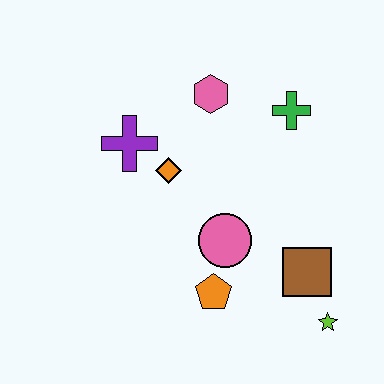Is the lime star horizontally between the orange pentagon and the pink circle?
No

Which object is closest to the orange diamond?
The purple cross is closest to the orange diamond.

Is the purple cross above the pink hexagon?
No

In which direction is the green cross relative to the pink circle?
The green cross is above the pink circle.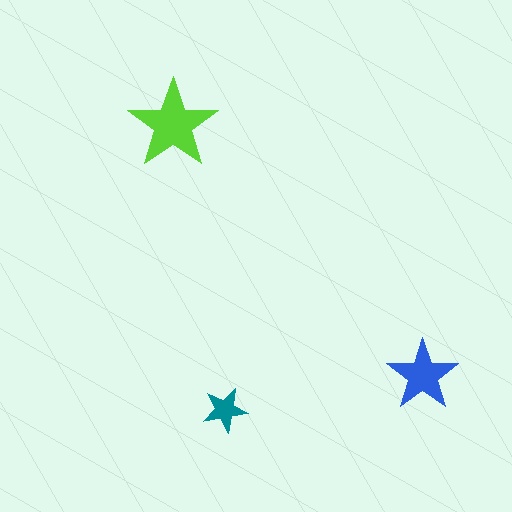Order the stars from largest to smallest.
the lime one, the blue one, the teal one.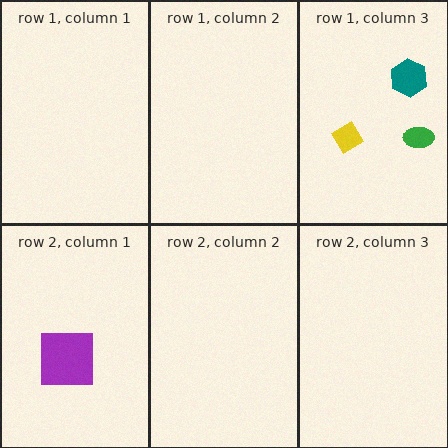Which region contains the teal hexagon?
The row 1, column 3 region.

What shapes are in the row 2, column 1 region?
The purple square.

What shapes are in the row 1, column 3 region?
The green ellipse, the teal hexagon, the yellow diamond.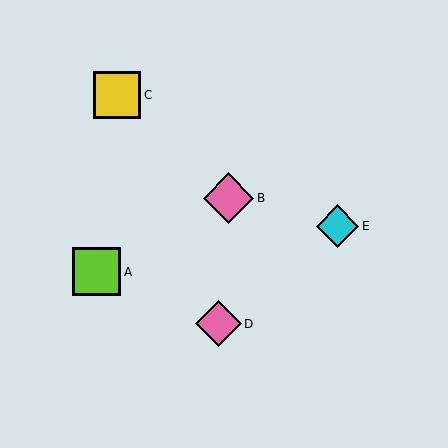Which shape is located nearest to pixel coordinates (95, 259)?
The lime square (labeled A) at (96, 272) is nearest to that location.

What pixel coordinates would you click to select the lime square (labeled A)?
Click at (96, 272) to select the lime square A.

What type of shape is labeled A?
Shape A is a lime square.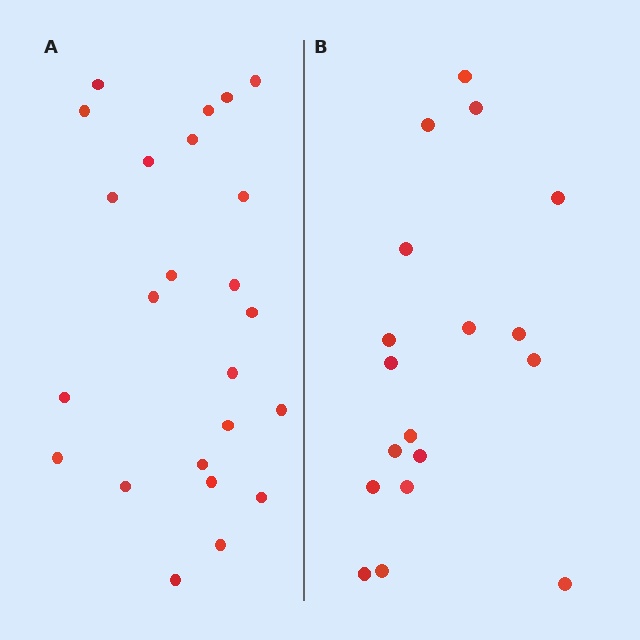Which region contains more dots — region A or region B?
Region A (the left region) has more dots.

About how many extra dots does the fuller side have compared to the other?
Region A has about 6 more dots than region B.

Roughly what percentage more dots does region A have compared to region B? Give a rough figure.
About 35% more.